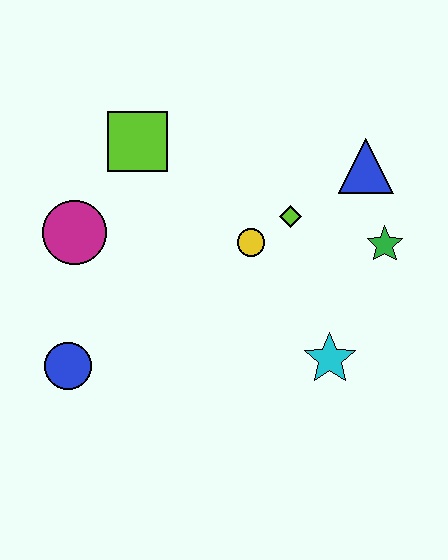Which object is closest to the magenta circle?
The lime square is closest to the magenta circle.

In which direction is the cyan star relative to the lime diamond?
The cyan star is below the lime diamond.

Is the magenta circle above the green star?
Yes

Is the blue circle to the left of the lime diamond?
Yes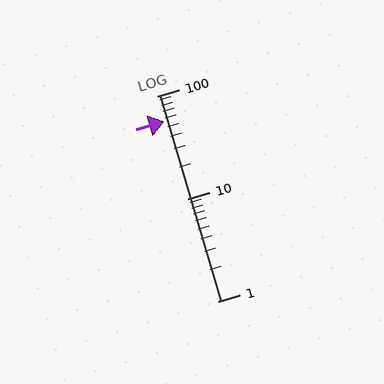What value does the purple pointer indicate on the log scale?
The pointer indicates approximately 57.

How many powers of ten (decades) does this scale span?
The scale spans 2 decades, from 1 to 100.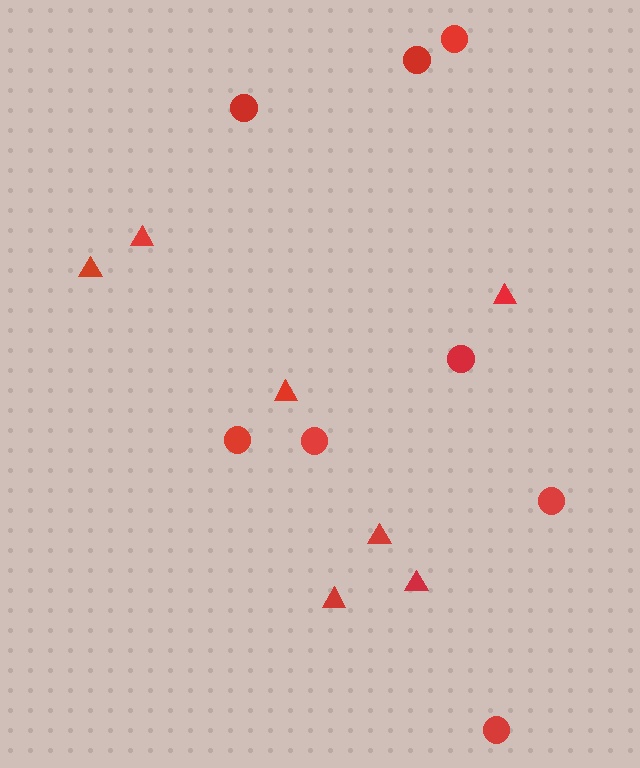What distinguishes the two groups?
There are 2 groups: one group of circles (8) and one group of triangles (7).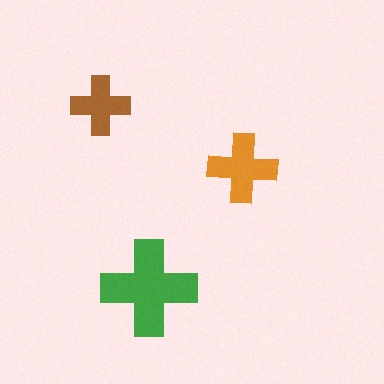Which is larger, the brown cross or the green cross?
The green one.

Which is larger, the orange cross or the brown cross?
The orange one.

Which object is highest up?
The brown cross is topmost.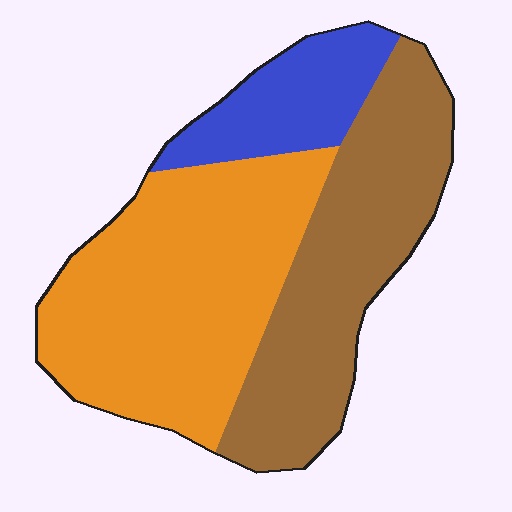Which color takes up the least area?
Blue, at roughly 15%.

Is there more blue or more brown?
Brown.